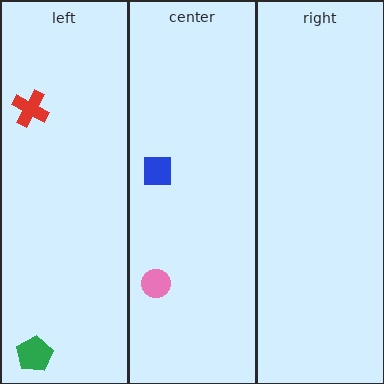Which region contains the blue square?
The center region.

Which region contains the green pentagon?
The left region.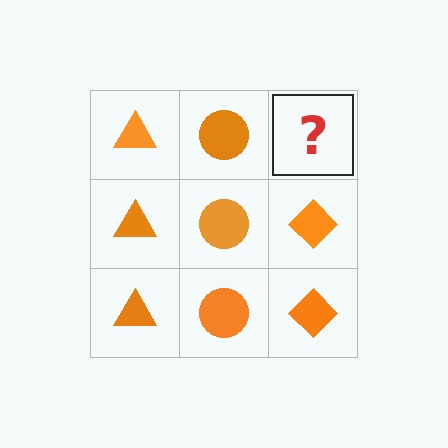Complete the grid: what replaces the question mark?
The question mark should be replaced with an orange diamond.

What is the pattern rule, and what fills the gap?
The rule is that each column has a consistent shape. The gap should be filled with an orange diamond.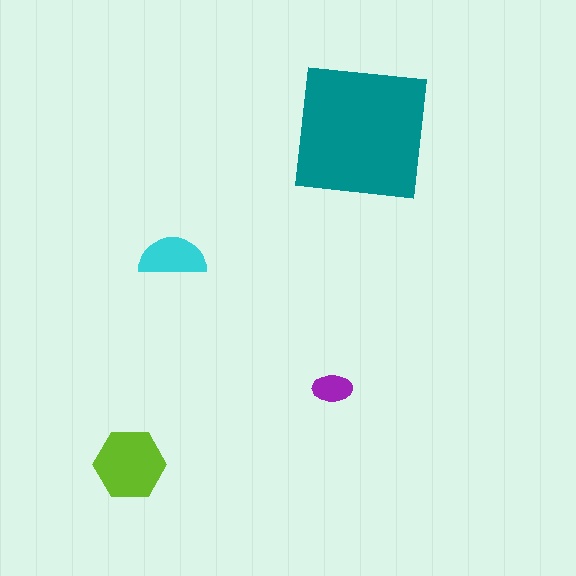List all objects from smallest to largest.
The purple ellipse, the cyan semicircle, the lime hexagon, the teal square.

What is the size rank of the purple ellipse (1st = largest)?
4th.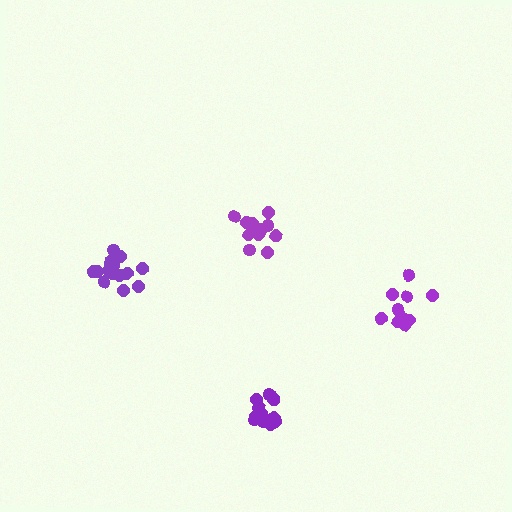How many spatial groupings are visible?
There are 4 spatial groupings.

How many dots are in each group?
Group 1: 16 dots, Group 2: 12 dots, Group 3: 12 dots, Group 4: 15 dots (55 total).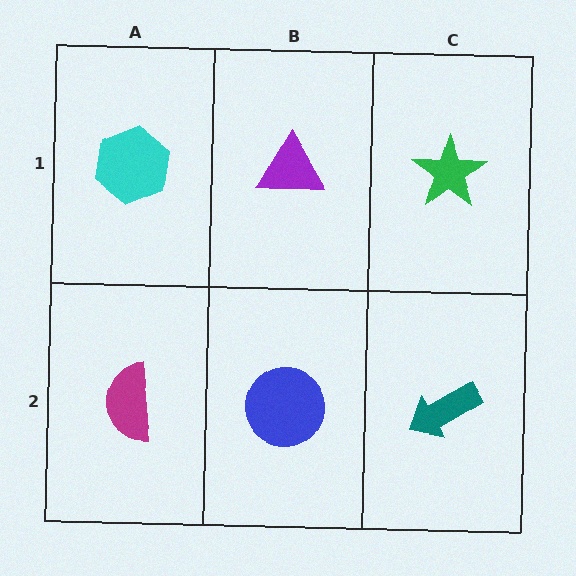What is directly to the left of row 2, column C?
A blue circle.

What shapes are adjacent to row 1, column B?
A blue circle (row 2, column B), a cyan hexagon (row 1, column A), a green star (row 1, column C).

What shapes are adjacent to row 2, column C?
A green star (row 1, column C), a blue circle (row 2, column B).